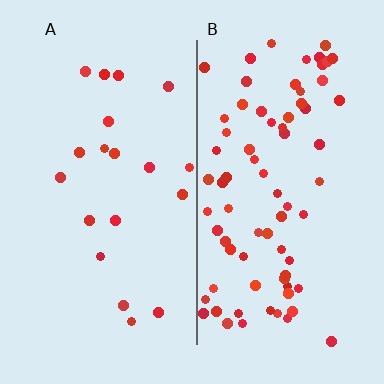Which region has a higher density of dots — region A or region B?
B (the right).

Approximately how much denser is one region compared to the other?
Approximately 3.8× — region B over region A.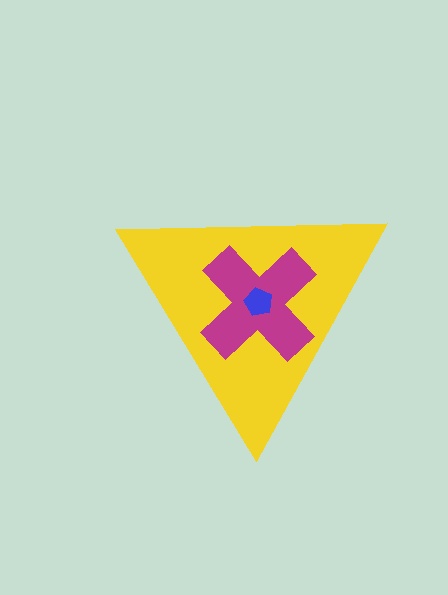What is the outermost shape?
The yellow triangle.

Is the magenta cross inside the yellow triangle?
Yes.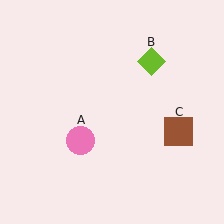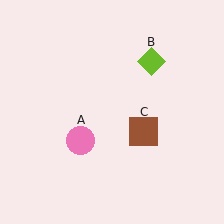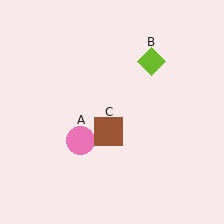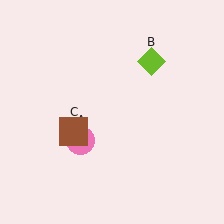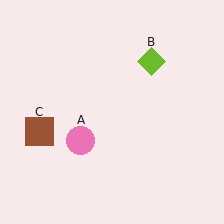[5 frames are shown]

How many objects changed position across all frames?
1 object changed position: brown square (object C).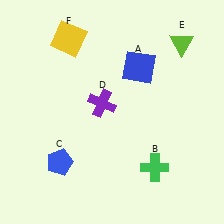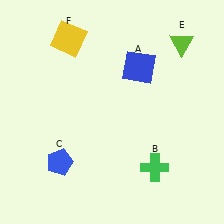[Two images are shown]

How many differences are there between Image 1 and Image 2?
There is 1 difference between the two images.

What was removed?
The purple cross (D) was removed in Image 2.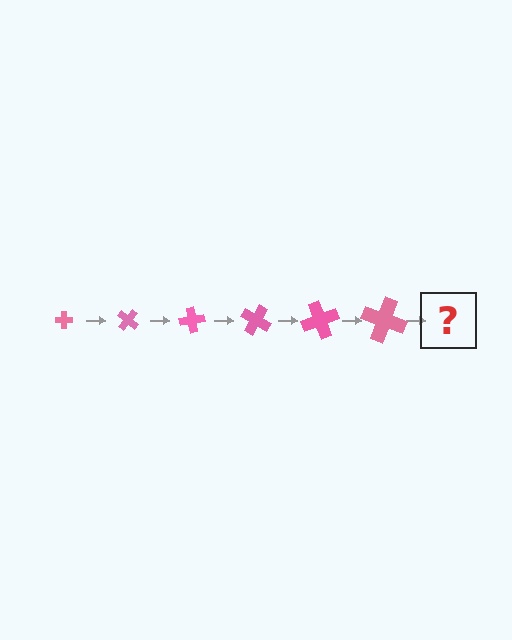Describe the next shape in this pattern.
It should be a cross, larger than the previous one and rotated 240 degrees from the start.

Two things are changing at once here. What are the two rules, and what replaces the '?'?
The two rules are that the cross grows larger each step and it rotates 40 degrees each step. The '?' should be a cross, larger than the previous one and rotated 240 degrees from the start.